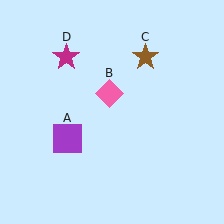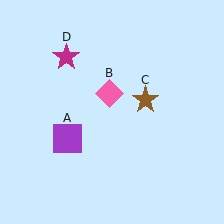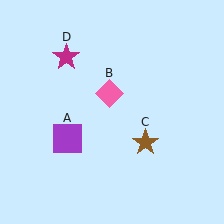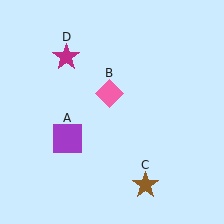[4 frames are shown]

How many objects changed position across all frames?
1 object changed position: brown star (object C).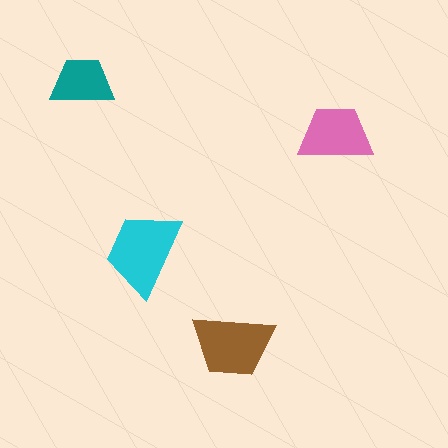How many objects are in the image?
There are 4 objects in the image.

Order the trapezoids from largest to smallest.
the cyan one, the brown one, the pink one, the teal one.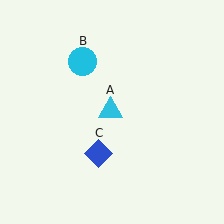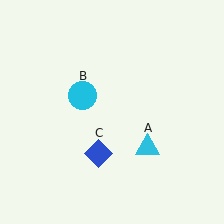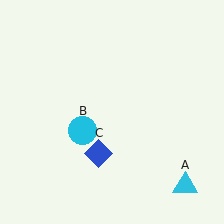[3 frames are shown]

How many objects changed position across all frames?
2 objects changed position: cyan triangle (object A), cyan circle (object B).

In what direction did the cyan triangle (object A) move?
The cyan triangle (object A) moved down and to the right.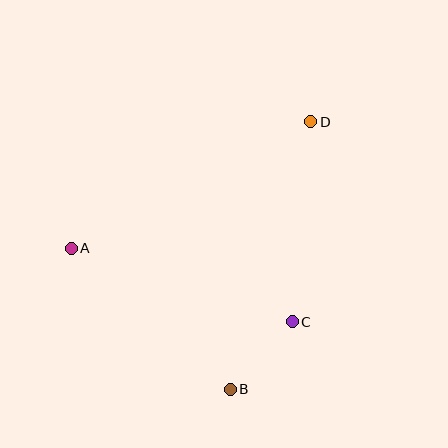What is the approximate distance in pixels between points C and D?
The distance between C and D is approximately 201 pixels.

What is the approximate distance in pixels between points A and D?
The distance between A and D is approximately 271 pixels.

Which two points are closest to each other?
Points B and C are closest to each other.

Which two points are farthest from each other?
Points B and D are farthest from each other.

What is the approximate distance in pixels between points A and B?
The distance between A and B is approximately 212 pixels.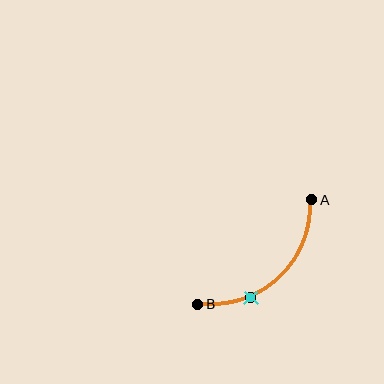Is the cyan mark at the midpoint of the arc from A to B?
No. The cyan mark lies on the arc but is closer to endpoint B. The arc midpoint would be at the point on the curve equidistant along the arc from both A and B.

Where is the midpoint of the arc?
The arc midpoint is the point on the curve farthest from the straight line joining A and B. It sits below and to the right of that line.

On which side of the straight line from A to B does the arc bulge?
The arc bulges below and to the right of the straight line connecting A and B.